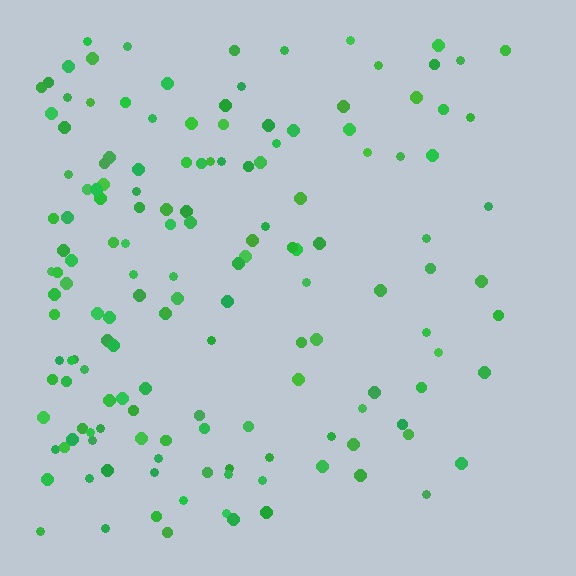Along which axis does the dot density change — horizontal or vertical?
Horizontal.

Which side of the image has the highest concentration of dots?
The left.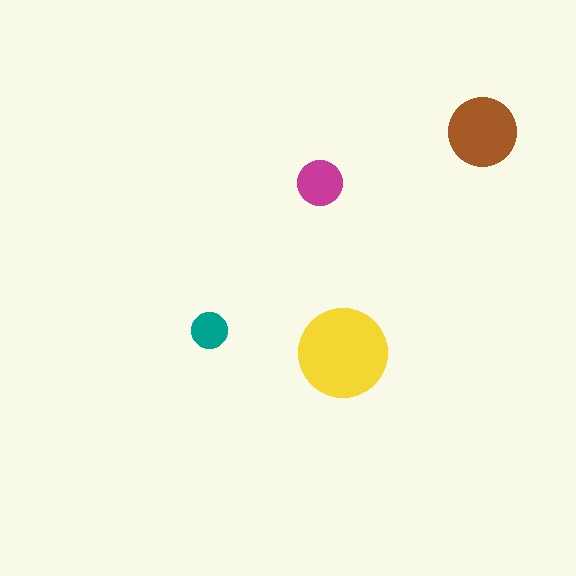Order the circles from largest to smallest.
the yellow one, the brown one, the magenta one, the teal one.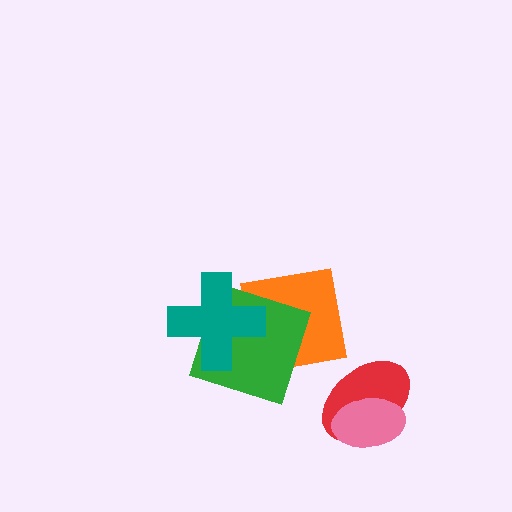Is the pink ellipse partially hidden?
No, no other shape covers it.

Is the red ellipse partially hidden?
Yes, it is partially covered by another shape.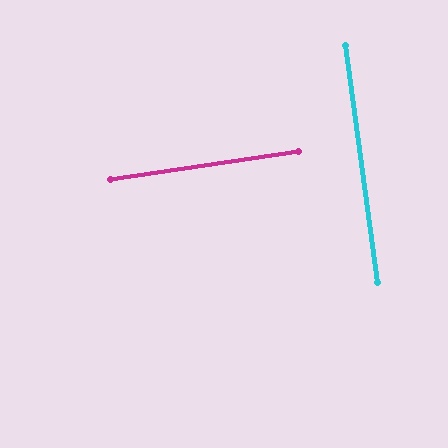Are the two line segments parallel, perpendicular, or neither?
Perpendicular — they meet at approximately 90°.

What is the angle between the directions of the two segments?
Approximately 90 degrees.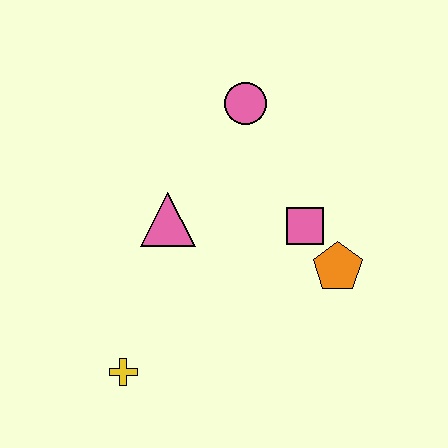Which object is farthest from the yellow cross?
The pink circle is farthest from the yellow cross.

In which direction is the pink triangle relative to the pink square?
The pink triangle is to the left of the pink square.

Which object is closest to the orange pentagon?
The pink square is closest to the orange pentagon.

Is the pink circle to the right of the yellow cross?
Yes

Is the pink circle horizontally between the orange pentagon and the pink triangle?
Yes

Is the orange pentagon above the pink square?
No